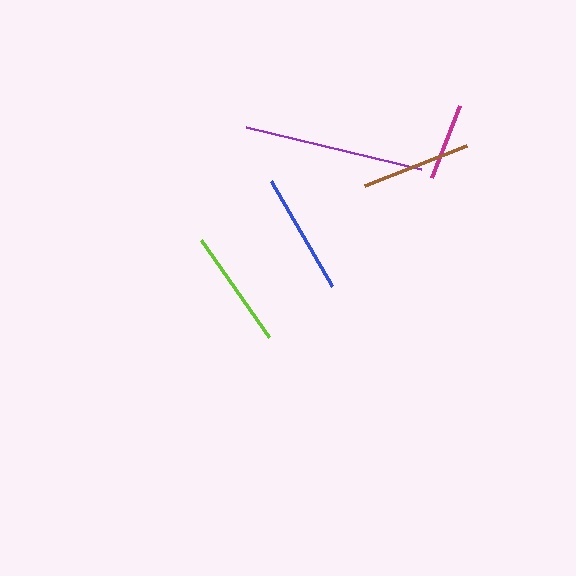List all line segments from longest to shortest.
From longest to shortest: purple, blue, lime, brown, magenta.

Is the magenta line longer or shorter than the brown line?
The brown line is longer than the magenta line.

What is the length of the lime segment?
The lime segment is approximately 118 pixels long.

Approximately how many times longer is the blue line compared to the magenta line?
The blue line is approximately 1.6 times the length of the magenta line.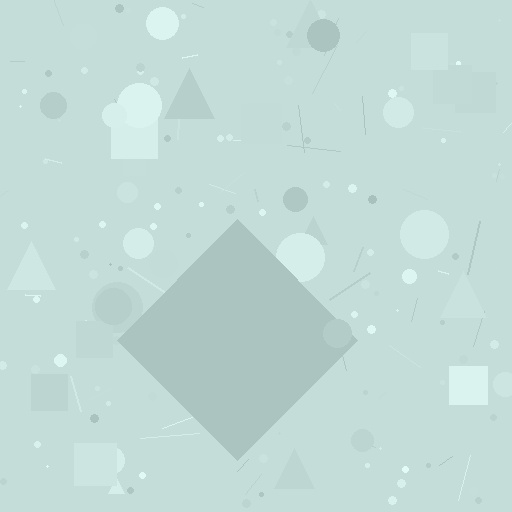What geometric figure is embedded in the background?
A diamond is embedded in the background.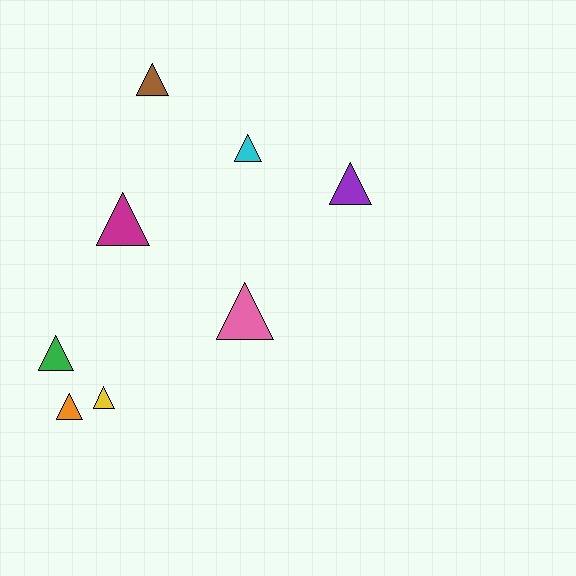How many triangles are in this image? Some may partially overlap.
There are 8 triangles.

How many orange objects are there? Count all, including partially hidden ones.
There is 1 orange object.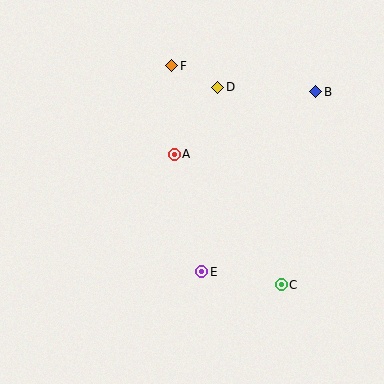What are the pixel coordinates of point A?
Point A is at (174, 154).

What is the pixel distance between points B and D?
The distance between B and D is 98 pixels.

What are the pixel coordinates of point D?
Point D is at (218, 87).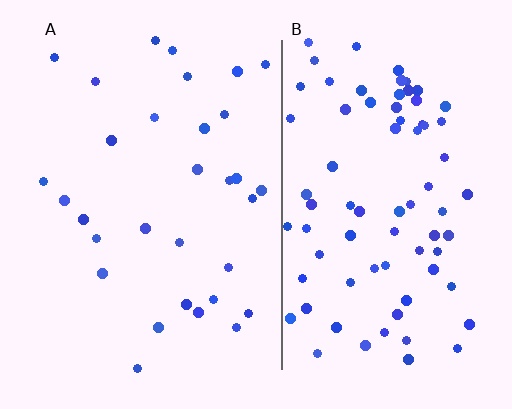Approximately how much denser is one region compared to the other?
Approximately 2.5× — region B over region A.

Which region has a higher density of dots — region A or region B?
B (the right).